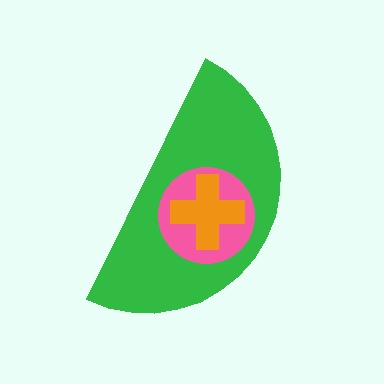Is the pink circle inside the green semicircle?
Yes.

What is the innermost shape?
The orange cross.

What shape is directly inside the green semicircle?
The pink circle.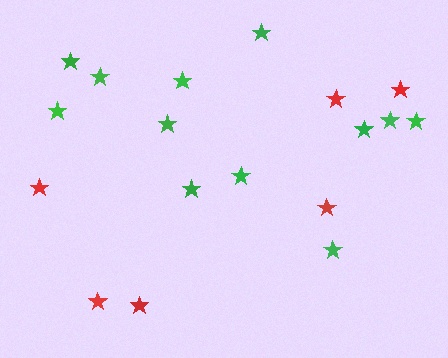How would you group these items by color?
There are 2 groups: one group of green stars (12) and one group of red stars (6).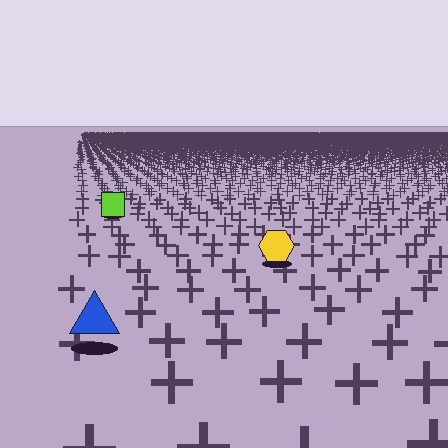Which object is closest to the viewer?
The blue triangle is closest. The texture marks near it are larger and more spread out.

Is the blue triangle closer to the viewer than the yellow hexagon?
Yes. The blue triangle is closer — you can tell from the texture gradient: the ground texture is coarser near it.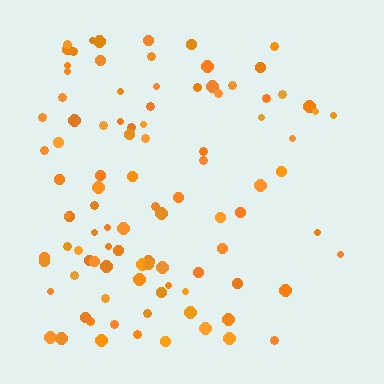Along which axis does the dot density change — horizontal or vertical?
Horizontal.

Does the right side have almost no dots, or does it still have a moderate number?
Still a moderate number, just noticeably fewer than the left.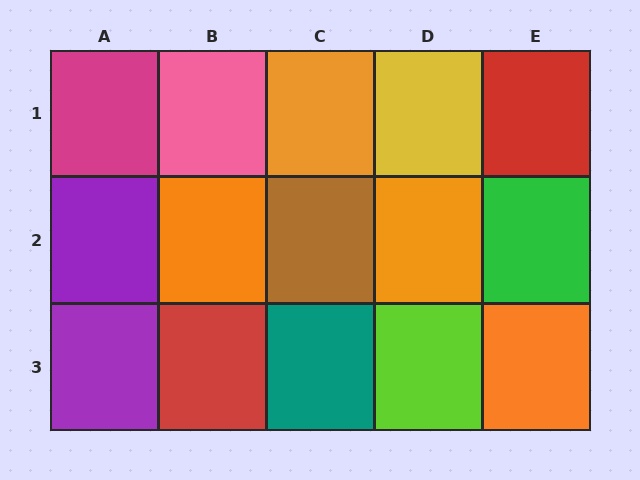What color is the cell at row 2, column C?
Brown.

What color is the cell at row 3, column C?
Teal.